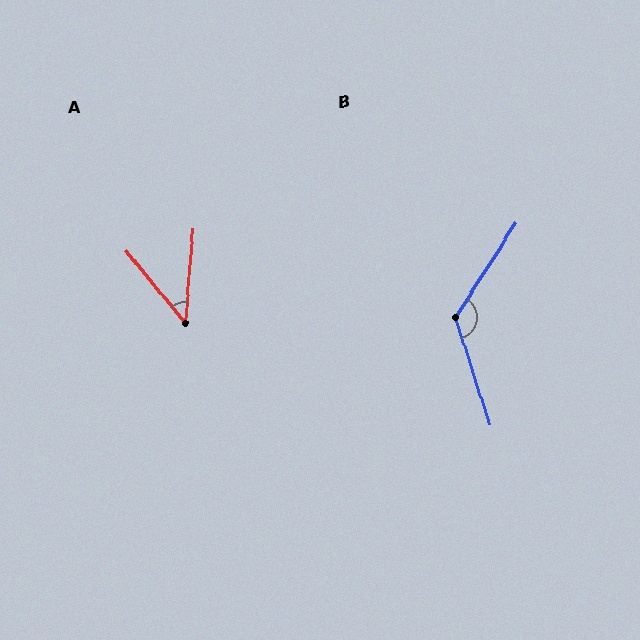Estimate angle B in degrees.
Approximately 130 degrees.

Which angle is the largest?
B, at approximately 130 degrees.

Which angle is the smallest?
A, at approximately 44 degrees.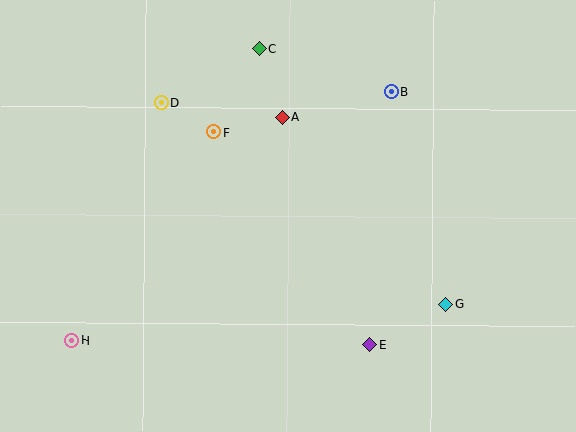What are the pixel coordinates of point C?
Point C is at (260, 49).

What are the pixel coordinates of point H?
Point H is at (72, 341).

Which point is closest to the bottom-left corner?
Point H is closest to the bottom-left corner.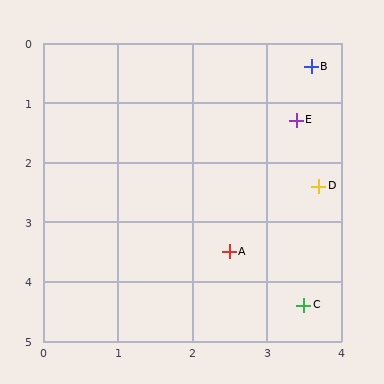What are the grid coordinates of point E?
Point E is at approximately (3.4, 1.3).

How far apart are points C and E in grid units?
Points C and E are about 3.1 grid units apart.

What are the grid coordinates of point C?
Point C is at approximately (3.5, 4.4).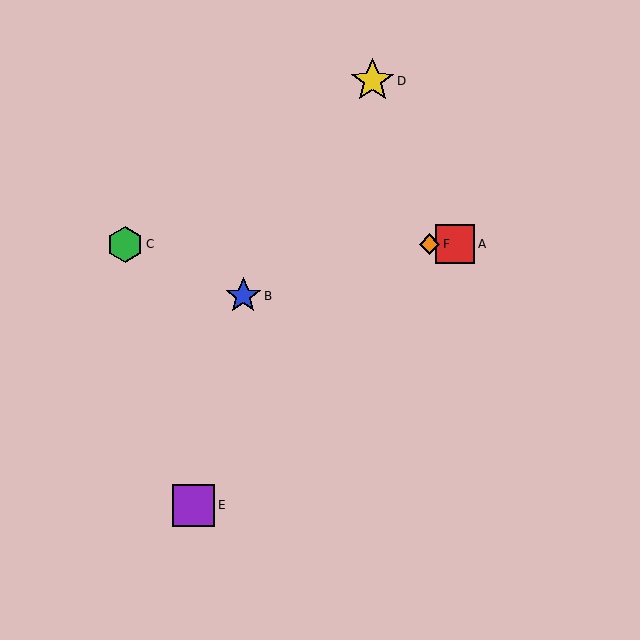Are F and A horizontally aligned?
Yes, both are at y≈244.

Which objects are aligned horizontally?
Objects A, C, F are aligned horizontally.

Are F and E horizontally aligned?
No, F is at y≈244 and E is at y≈505.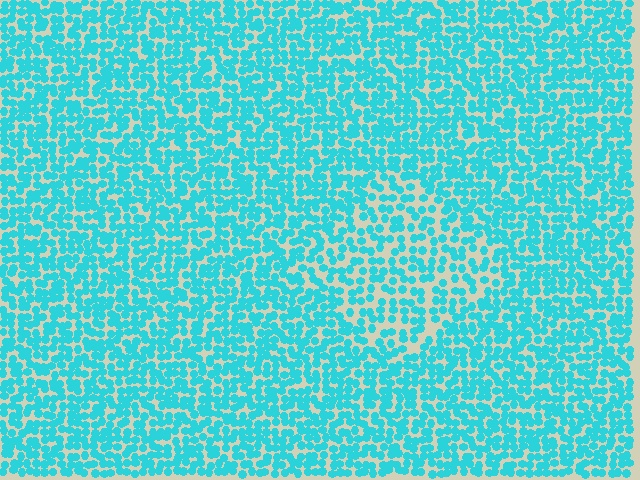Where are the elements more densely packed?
The elements are more densely packed outside the diamond boundary.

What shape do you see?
I see a diamond.